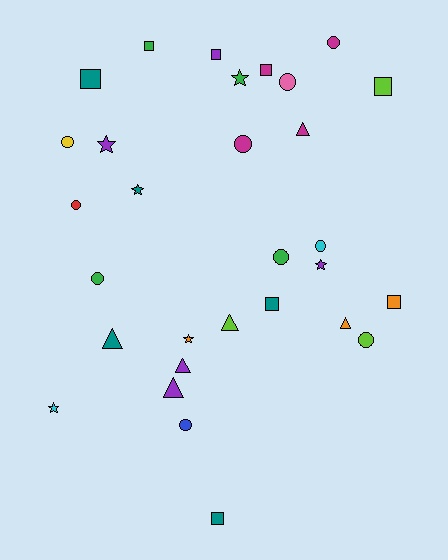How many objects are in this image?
There are 30 objects.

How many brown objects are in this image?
There are no brown objects.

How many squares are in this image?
There are 8 squares.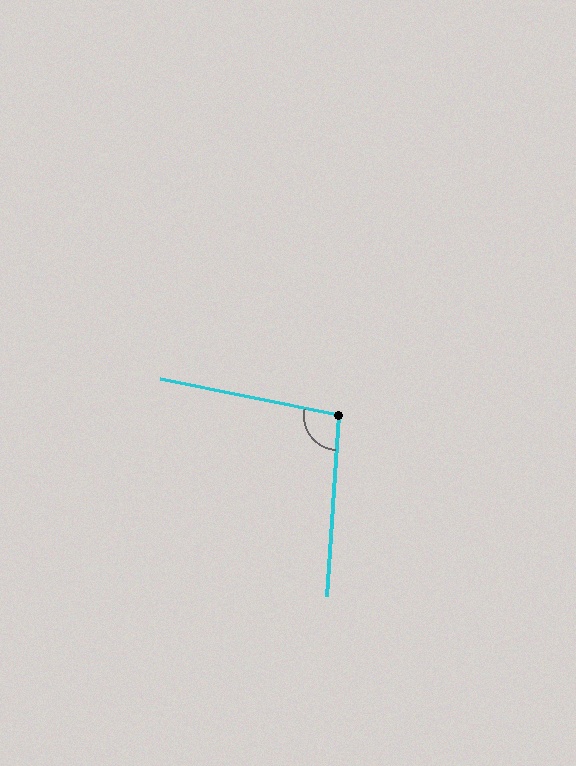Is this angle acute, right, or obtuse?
It is obtuse.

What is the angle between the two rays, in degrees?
Approximately 98 degrees.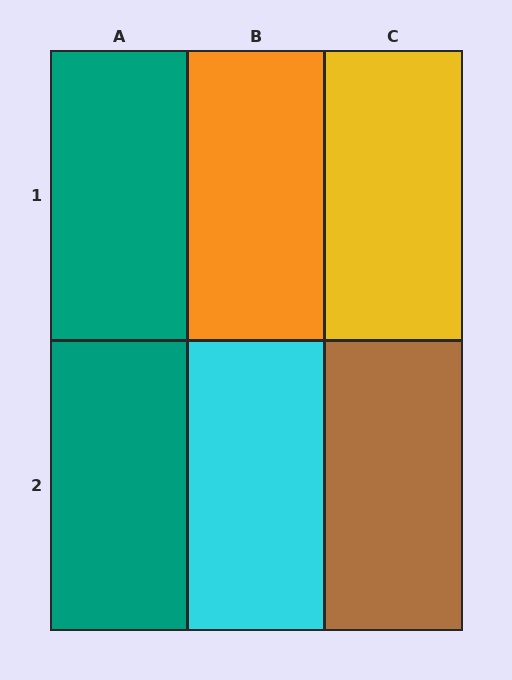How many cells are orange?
1 cell is orange.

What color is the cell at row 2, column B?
Cyan.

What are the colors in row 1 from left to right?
Teal, orange, yellow.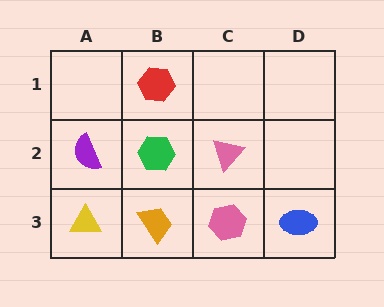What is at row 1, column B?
A red hexagon.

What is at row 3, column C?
A pink hexagon.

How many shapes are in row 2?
3 shapes.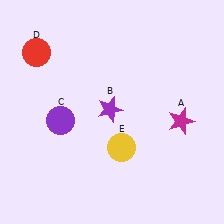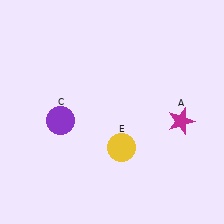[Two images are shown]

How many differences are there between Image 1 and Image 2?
There are 2 differences between the two images.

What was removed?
The purple star (B), the red circle (D) were removed in Image 2.